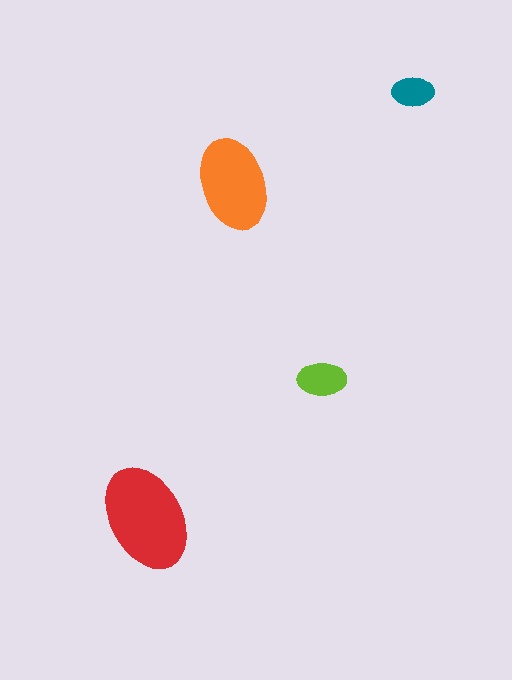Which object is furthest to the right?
The teal ellipse is rightmost.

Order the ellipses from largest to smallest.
the red one, the orange one, the lime one, the teal one.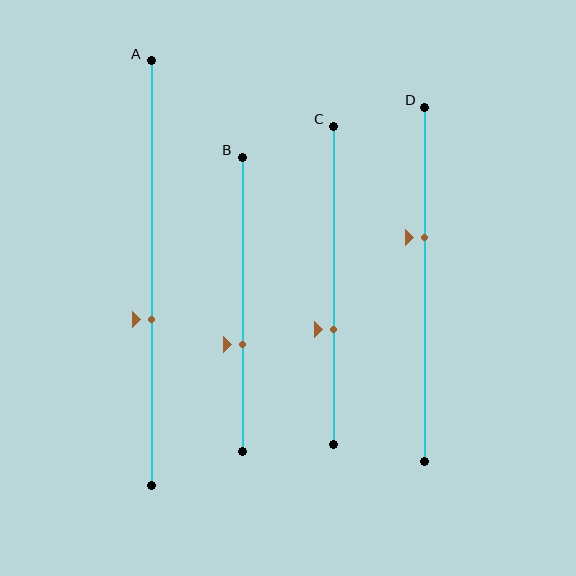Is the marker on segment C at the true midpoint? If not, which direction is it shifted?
No, the marker on segment C is shifted downward by about 14% of the segment length.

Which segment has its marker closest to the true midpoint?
Segment A has its marker closest to the true midpoint.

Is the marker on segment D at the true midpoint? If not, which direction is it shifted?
No, the marker on segment D is shifted upward by about 13% of the segment length.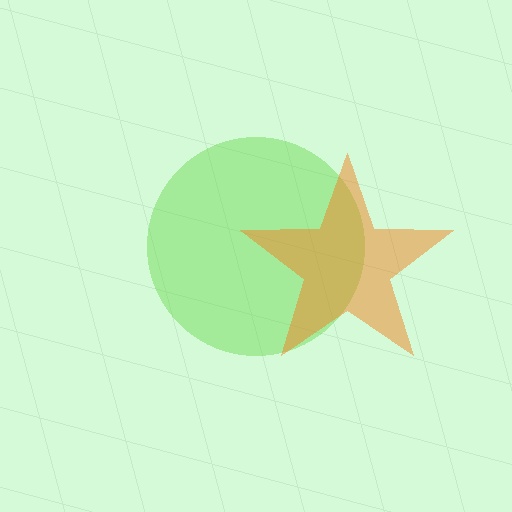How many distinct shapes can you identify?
There are 2 distinct shapes: a lime circle, an orange star.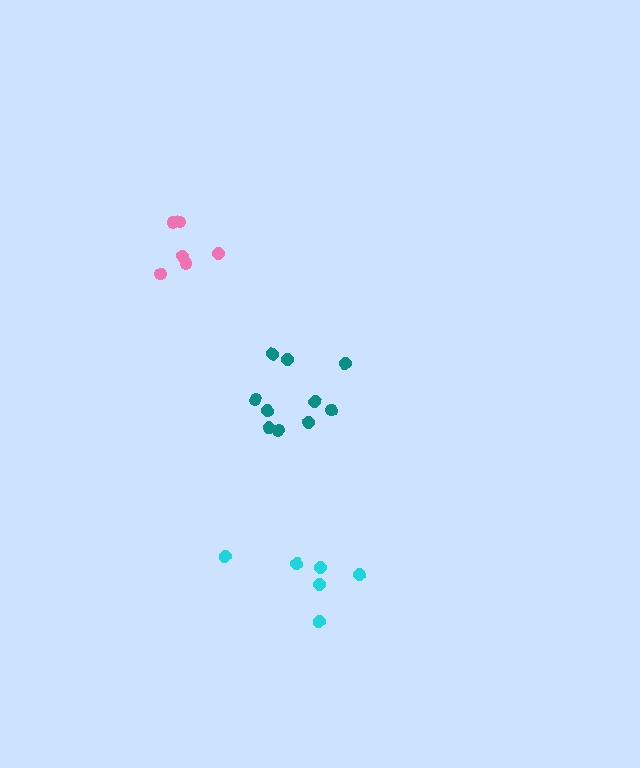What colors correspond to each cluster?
The clusters are colored: cyan, teal, pink.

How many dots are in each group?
Group 1: 6 dots, Group 2: 10 dots, Group 3: 6 dots (22 total).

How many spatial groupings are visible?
There are 3 spatial groupings.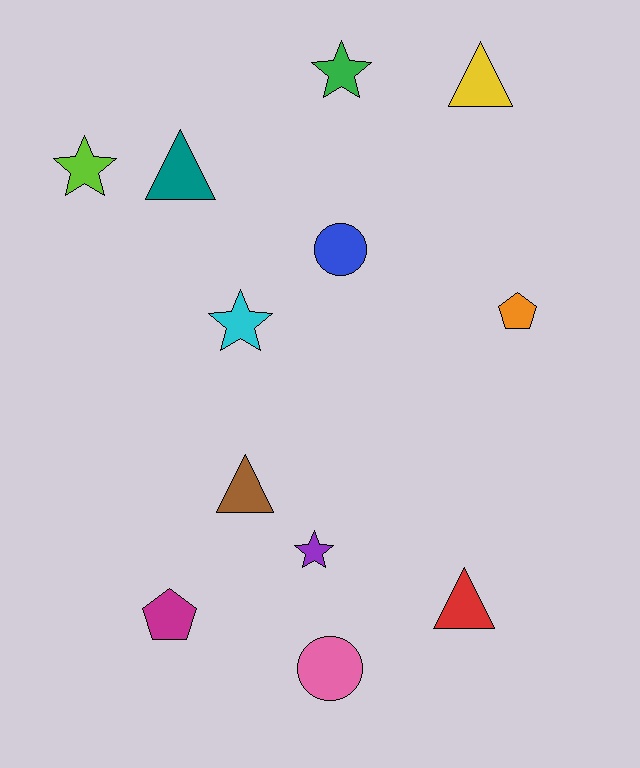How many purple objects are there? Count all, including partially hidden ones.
There is 1 purple object.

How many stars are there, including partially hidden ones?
There are 4 stars.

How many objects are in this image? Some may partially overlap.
There are 12 objects.